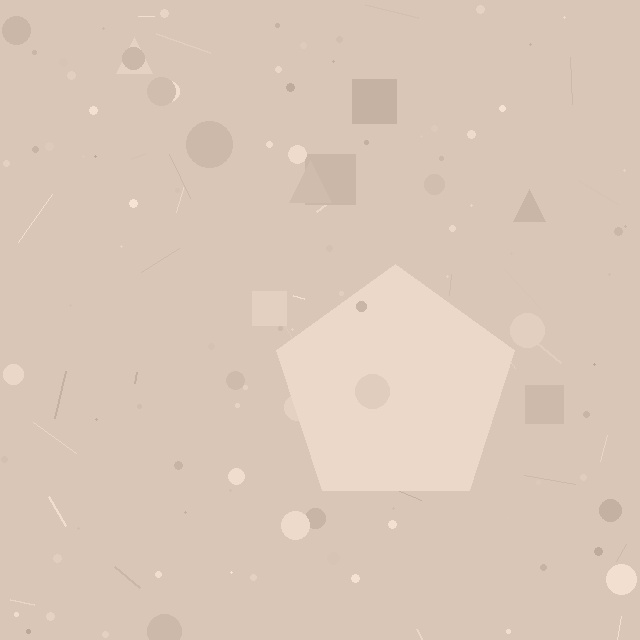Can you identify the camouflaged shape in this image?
The camouflaged shape is a pentagon.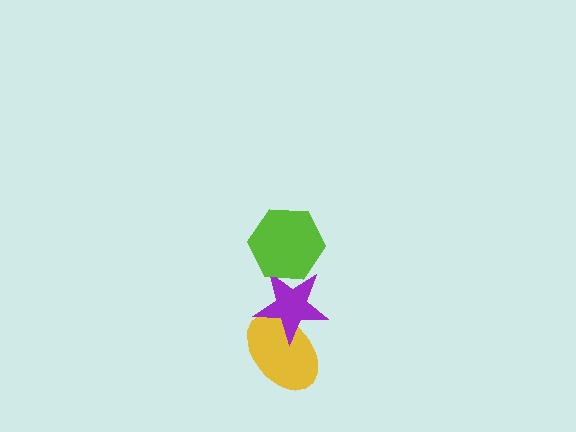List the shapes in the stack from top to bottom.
From top to bottom: the lime hexagon, the purple star, the yellow ellipse.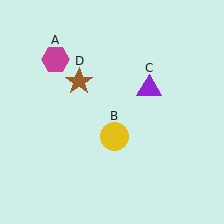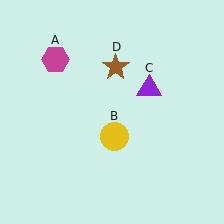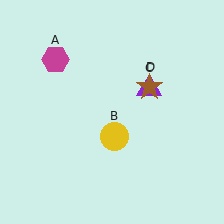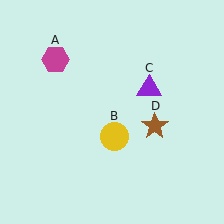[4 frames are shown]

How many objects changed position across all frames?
1 object changed position: brown star (object D).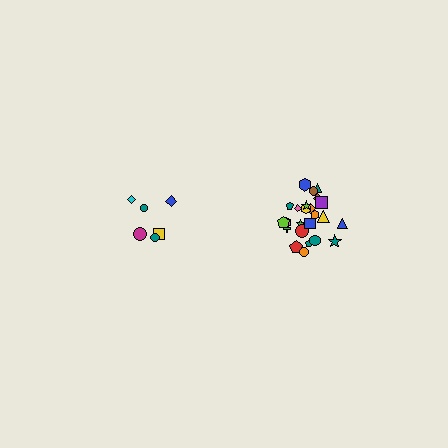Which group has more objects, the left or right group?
The right group.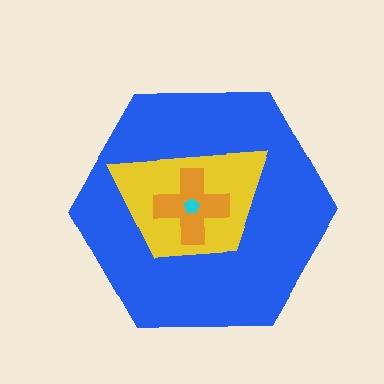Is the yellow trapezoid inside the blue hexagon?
Yes.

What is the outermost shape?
The blue hexagon.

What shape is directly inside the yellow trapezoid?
The orange cross.